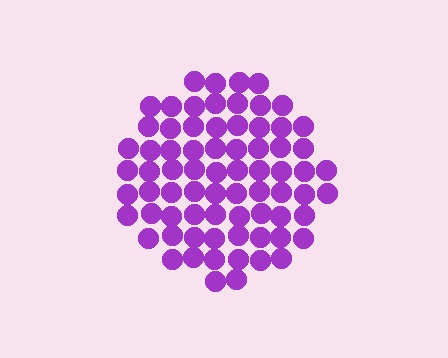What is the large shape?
The large shape is a circle.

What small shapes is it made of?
It is made of small circles.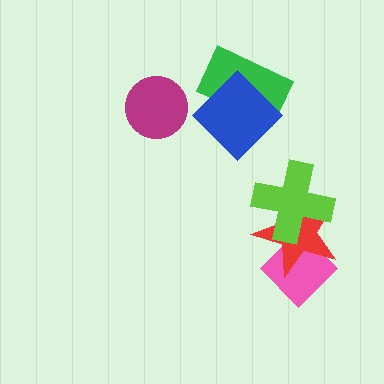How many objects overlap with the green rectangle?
1 object overlaps with the green rectangle.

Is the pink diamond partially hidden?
Yes, it is partially covered by another shape.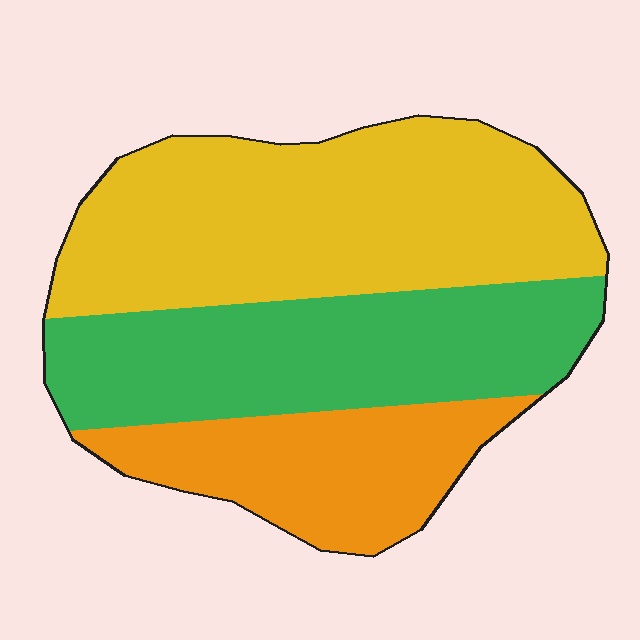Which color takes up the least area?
Orange, at roughly 20%.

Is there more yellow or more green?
Yellow.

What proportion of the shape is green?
Green takes up about one third (1/3) of the shape.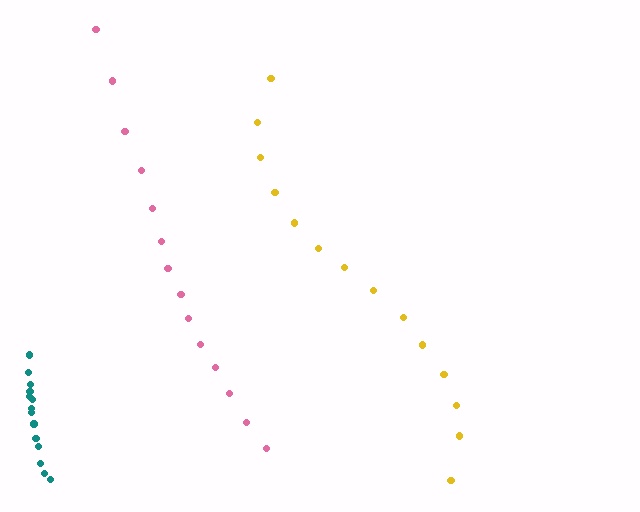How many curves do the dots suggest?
There are 3 distinct paths.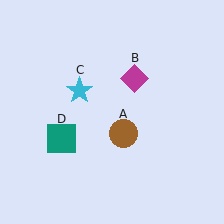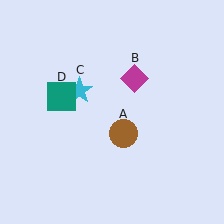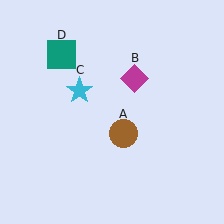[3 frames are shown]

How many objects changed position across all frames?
1 object changed position: teal square (object D).